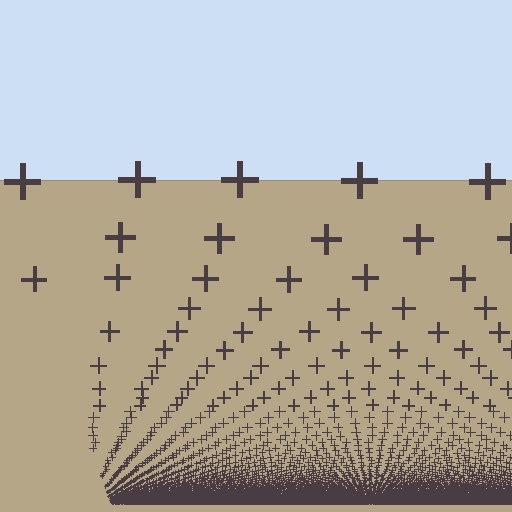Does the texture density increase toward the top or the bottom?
Density increases toward the bottom.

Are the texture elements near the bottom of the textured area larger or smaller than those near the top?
Smaller. The gradient is inverted — elements near the bottom are smaller and denser.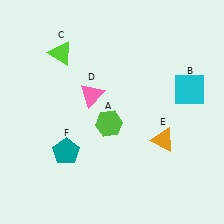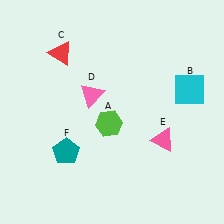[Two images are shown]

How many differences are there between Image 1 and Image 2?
There are 2 differences between the two images.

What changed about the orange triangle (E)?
In Image 1, E is orange. In Image 2, it changed to pink.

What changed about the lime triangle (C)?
In Image 1, C is lime. In Image 2, it changed to red.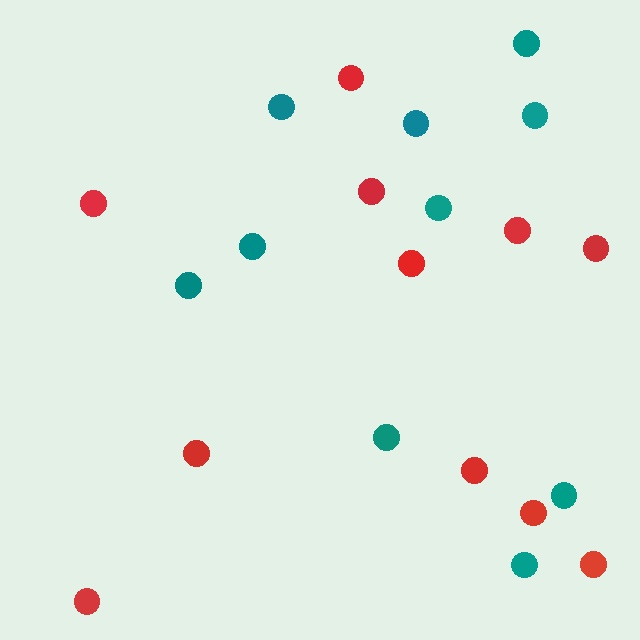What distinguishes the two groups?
There are 2 groups: one group of teal circles (10) and one group of red circles (11).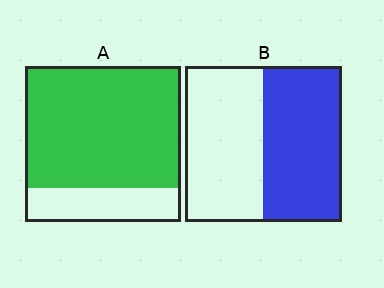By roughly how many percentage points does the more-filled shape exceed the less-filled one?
By roughly 30 percentage points (A over B).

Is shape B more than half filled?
Roughly half.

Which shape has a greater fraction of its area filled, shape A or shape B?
Shape A.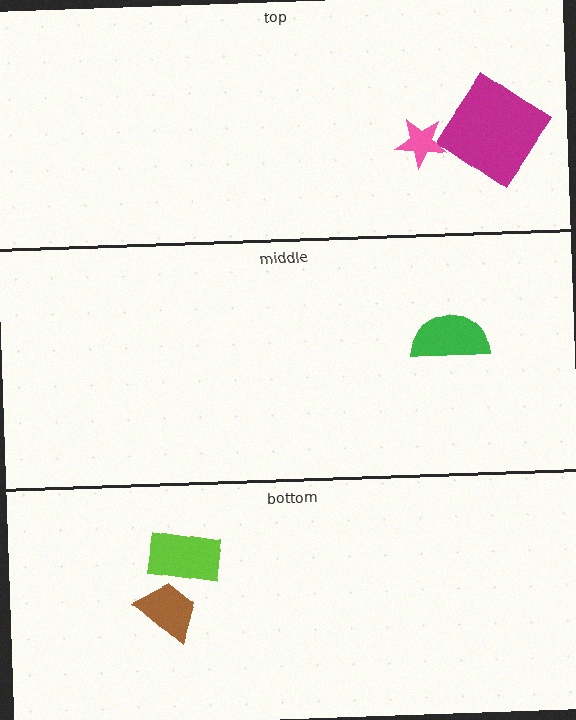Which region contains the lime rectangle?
The bottom region.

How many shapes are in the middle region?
1.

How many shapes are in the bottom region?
2.